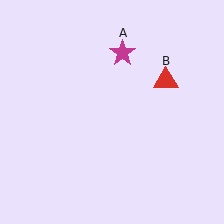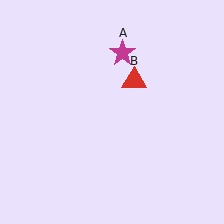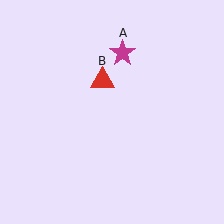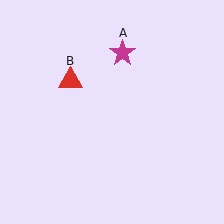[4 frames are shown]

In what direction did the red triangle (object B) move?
The red triangle (object B) moved left.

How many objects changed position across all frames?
1 object changed position: red triangle (object B).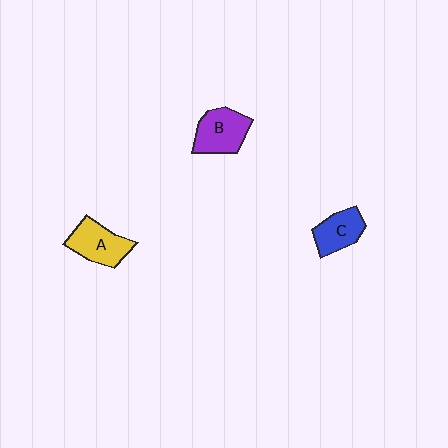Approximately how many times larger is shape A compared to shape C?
Approximately 1.2 times.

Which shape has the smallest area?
Shape C (blue).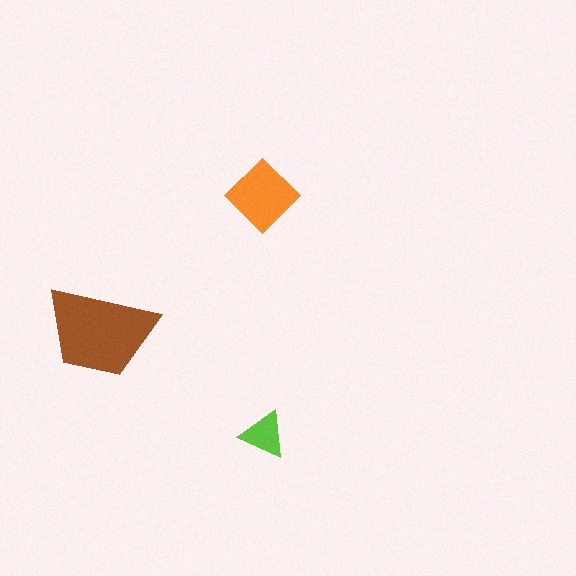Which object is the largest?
The brown trapezoid.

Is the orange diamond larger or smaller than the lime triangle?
Larger.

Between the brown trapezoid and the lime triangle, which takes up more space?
The brown trapezoid.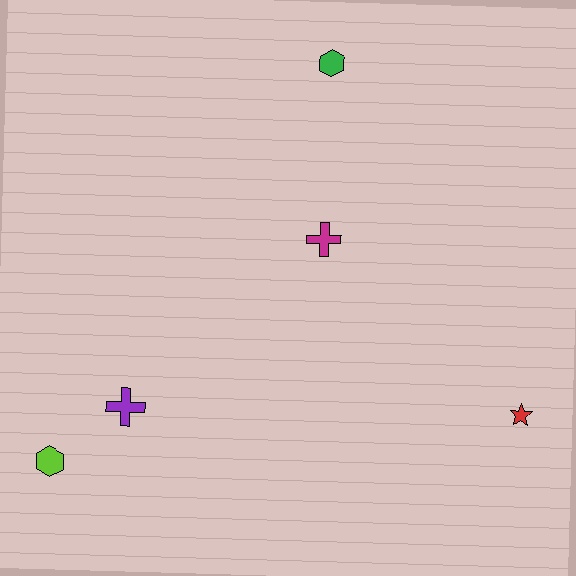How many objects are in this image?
There are 5 objects.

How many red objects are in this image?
There is 1 red object.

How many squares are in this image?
There are no squares.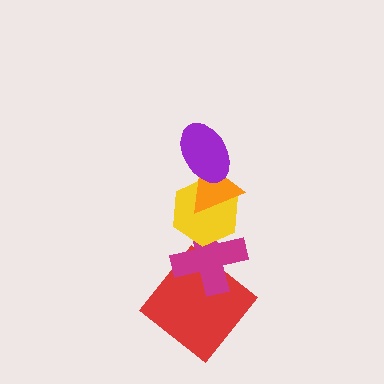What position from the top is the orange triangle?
The orange triangle is 2nd from the top.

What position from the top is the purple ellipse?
The purple ellipse is 1st from the top.